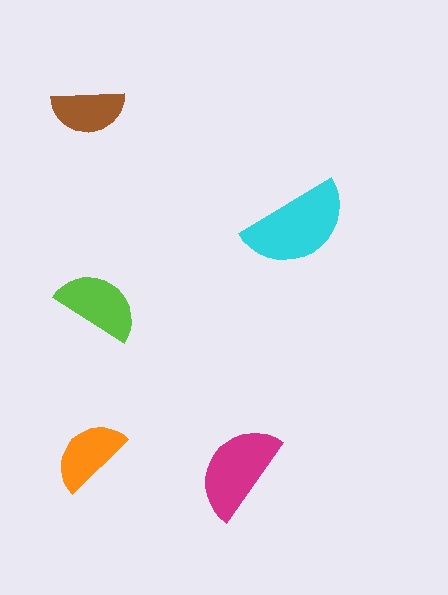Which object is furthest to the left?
The orange semicircle is leftmost.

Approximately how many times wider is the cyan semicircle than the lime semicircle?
About 1.5 times wider.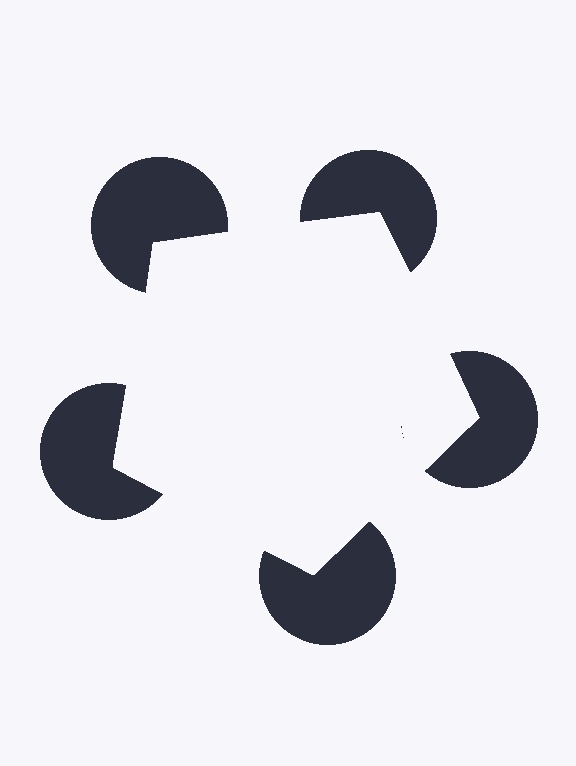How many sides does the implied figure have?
5 sides.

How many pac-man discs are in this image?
There are 5 — one at each vertex of the illusory pentagon.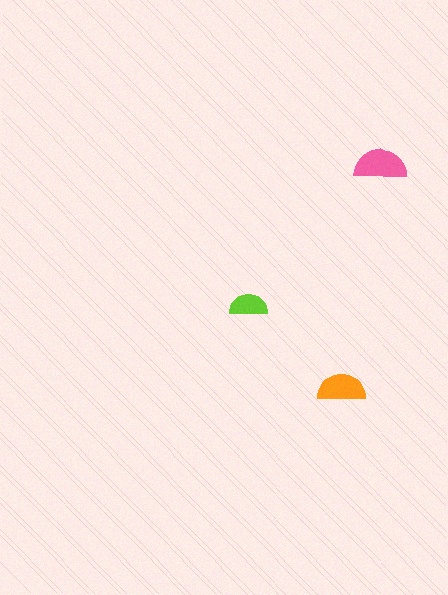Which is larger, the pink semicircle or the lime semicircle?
The pink one.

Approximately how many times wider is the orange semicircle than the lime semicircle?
About 1.5 times wider.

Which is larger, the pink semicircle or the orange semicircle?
The pink one.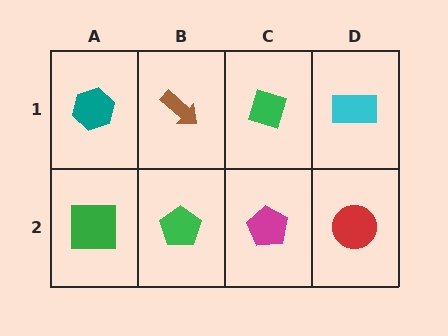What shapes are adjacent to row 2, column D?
A cyan rectangle (row 1, column D), a magenta pentagon (row 2, column C).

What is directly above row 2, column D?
A cyan rectangle.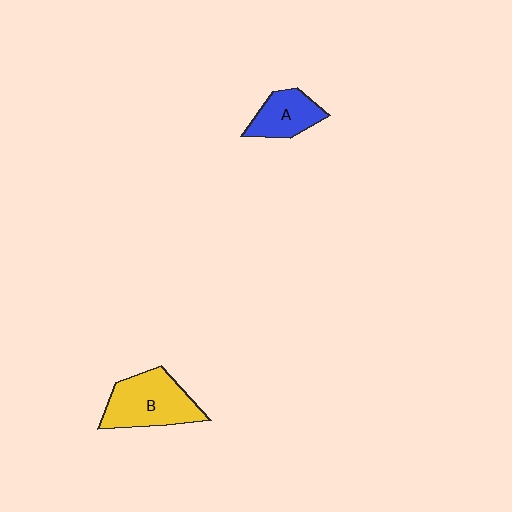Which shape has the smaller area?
Shape A (blue).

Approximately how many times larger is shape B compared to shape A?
Approximately 1.6 times.